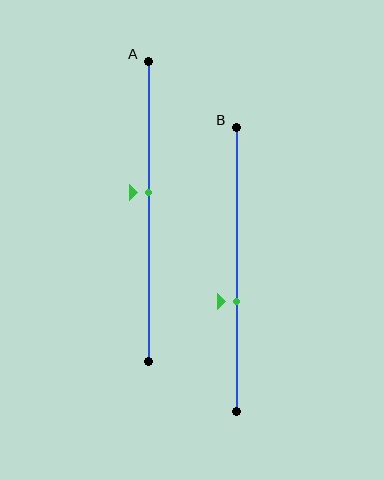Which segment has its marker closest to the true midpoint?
Segment A has its marker closest to the true midpoint.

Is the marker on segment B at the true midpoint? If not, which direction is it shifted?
No, the marker on segment B is shifted downward by about 11% of the segment length.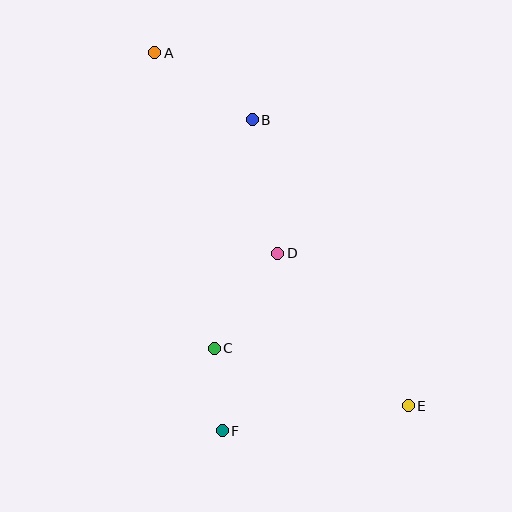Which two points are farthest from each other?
Points A and E are farthest from each other.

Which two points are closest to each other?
Points C and F are closest to each other.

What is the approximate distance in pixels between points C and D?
The distance between C and D is approximately 114 pixels.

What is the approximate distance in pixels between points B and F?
The distance between B and F is approximately 312 pixels.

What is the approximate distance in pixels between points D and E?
The distance between D and E is approximately 201 pixels.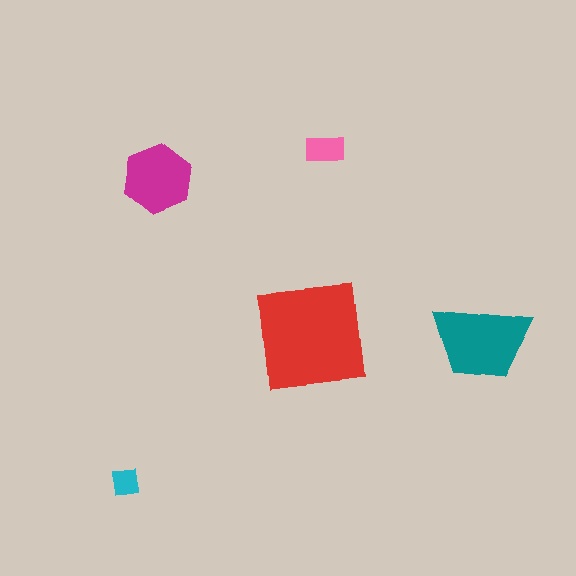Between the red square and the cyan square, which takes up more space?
The red square.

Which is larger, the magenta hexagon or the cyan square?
The magenta hexagon.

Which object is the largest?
The red square.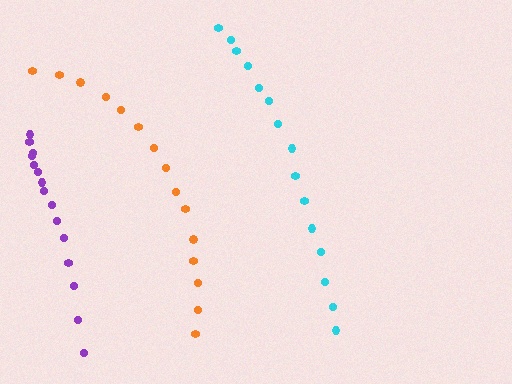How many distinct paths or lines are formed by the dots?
There are 3 distinct paths.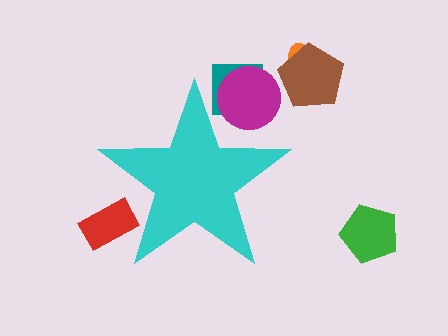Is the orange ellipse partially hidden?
No, the orange ellipse is fully visible.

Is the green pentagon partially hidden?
No, the green pentagon is fully visible.